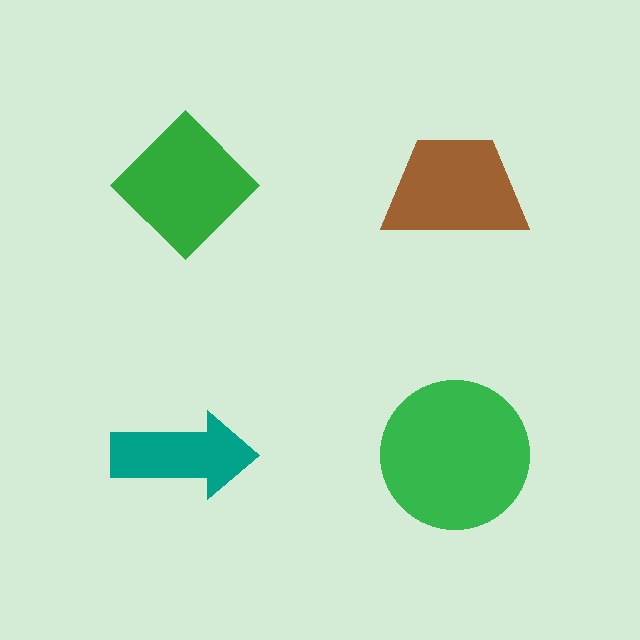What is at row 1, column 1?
A green diamond.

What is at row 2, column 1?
A teal arrow.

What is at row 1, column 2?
A brown trapezoid.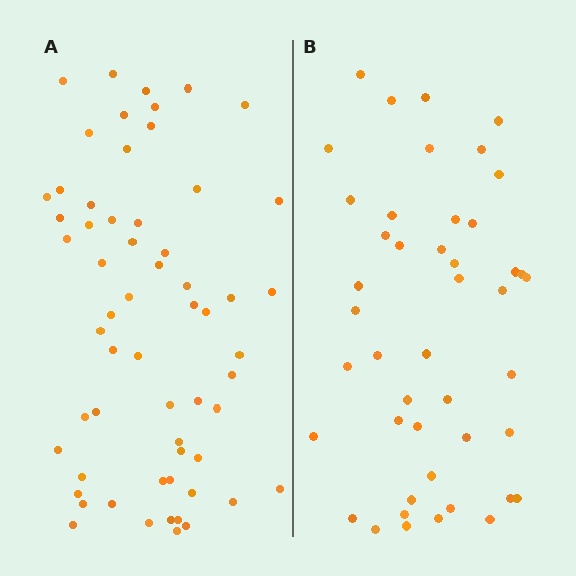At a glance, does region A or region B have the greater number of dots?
Region A (the left region) has more dots.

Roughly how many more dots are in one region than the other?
Region A has approximately 15 more dots than region B.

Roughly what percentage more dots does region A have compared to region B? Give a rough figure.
About 35% more.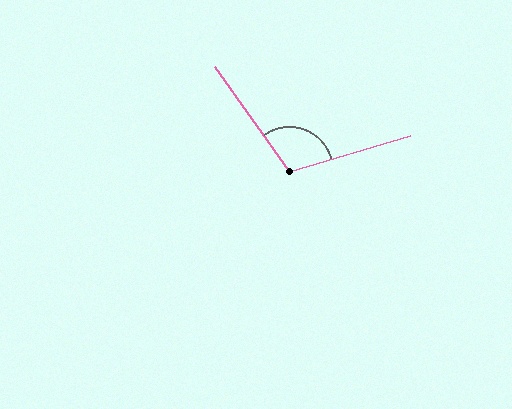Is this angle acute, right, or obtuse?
It is obtuse.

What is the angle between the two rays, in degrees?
Approximately 109 degrees.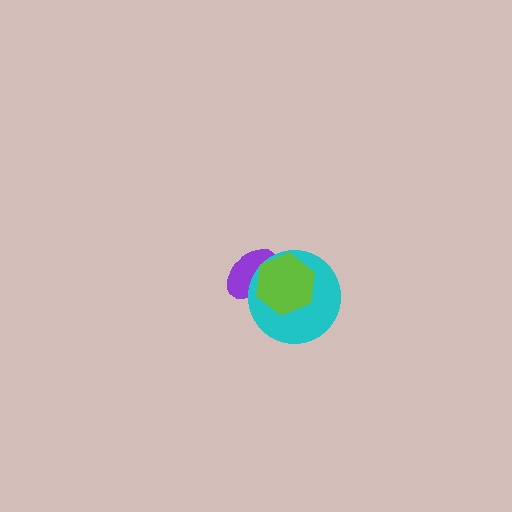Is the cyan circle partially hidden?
Yes, it is partially covered by another shape.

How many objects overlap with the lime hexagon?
2 objects overlap with the lime hexagon.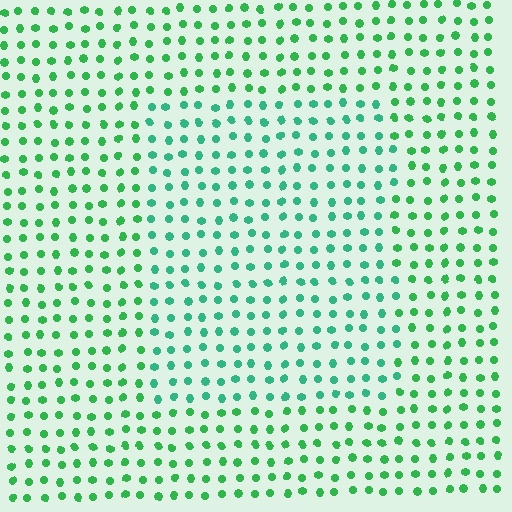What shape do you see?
I see a rectangle.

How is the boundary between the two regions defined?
The boundary is defined purely by a slight shift in hue (about 25 degrees). Spacing, size, and orientation are identical on both sides.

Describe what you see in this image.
The image is filled with small green elements in a uniform arrangement. A rectangle-shaped region is visible where the elements are tinted to a slightly different hue, forming a subtle color boundary.